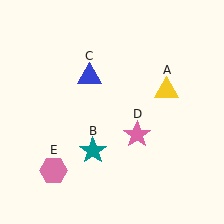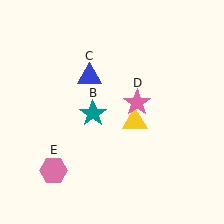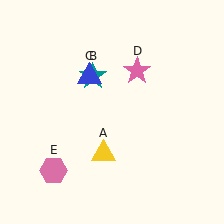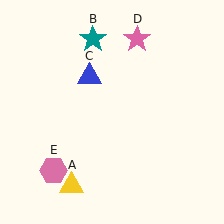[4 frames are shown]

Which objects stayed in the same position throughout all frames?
Blue triangle (object C) and pink hexagon (object E) remained stationary.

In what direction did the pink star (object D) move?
The pink star (object D) moved up.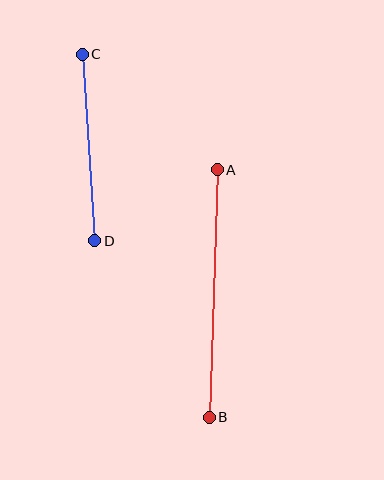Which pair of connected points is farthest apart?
Points A and B are farthest apart.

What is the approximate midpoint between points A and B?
The midpoint is at approximately (213, 293) pixels.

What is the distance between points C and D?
The distance is approximately 187 pixels.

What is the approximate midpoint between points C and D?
The midpoint is at approximately (88, 148) pixels.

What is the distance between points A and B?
The distance is approximately 247 pixels.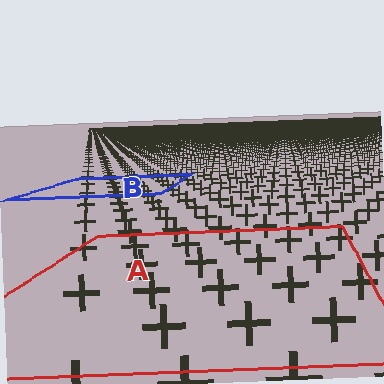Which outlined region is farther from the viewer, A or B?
Region B is farther from the viewer — the texture elements inside it appear smaller and more densely packed.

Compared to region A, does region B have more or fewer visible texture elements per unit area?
Region B has more texture elements per unit area — they are packed more densely because it is farther away.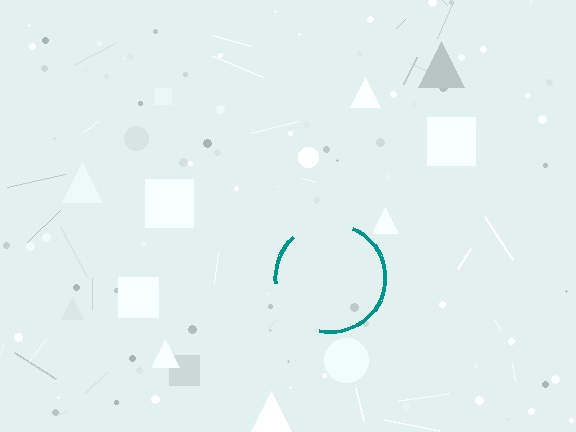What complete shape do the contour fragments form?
The contour fragments form a circle.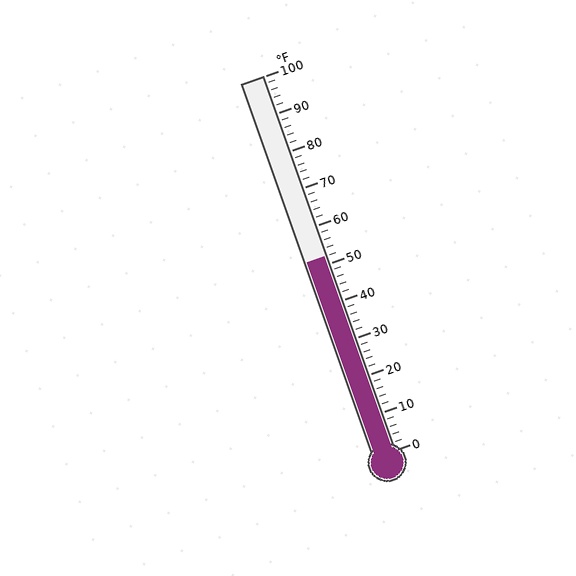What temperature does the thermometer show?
The thermometer shows approximately 52°F.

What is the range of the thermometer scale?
The thermometer scale ranges from 0°F to 100°F.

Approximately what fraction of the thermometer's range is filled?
The thermometer is filled to approximately 50% of its range.